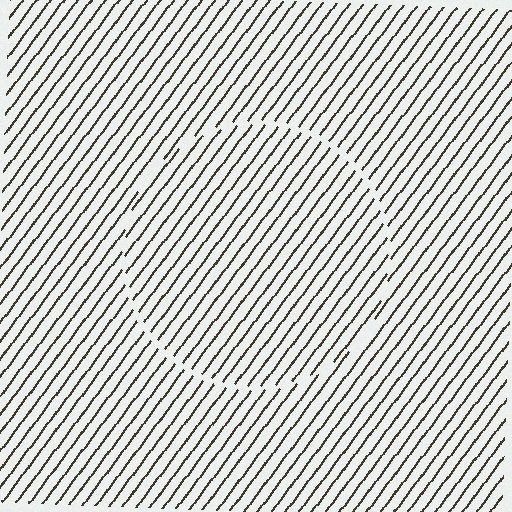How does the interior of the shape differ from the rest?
The interior of the shape contains the same grating, shifted by half a period — the contour is defined by the phase discontinuity where line-ends from the inner and outer gratings abut.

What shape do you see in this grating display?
An illusory circle. The interior of the shape contains the same grating, shifted by half a period — the contour is defined by the phase discontinuity where line-ends from the inner and outer gratings abut.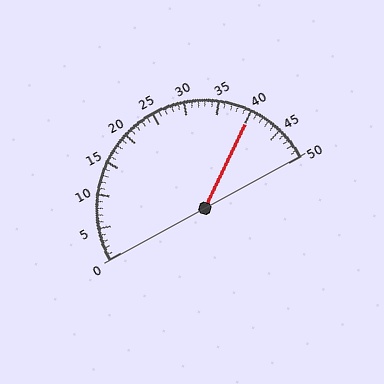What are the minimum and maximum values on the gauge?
The gauge ranges from 0 to 50.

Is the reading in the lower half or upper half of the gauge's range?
The reading is in the upper half of the range (0 to 50).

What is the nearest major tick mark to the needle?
The nearest major tick mark is 40.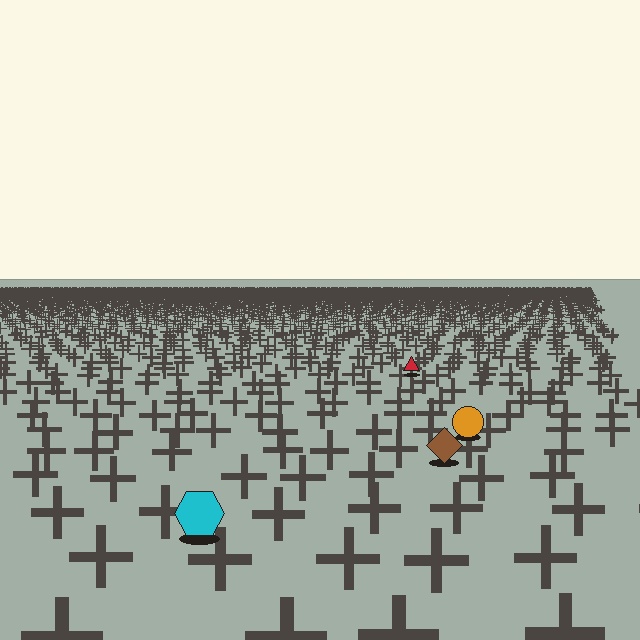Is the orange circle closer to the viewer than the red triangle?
Yes. The orange circle is closer — you can tell from the texture gradient: the ground texture is coarser near it.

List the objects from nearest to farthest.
From nearest to farthest: the cyan hexagon, the brown diamond, the orange circle, the red triangle.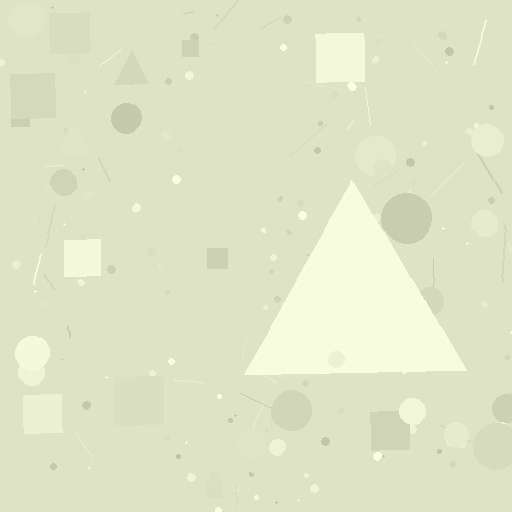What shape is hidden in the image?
A triangle is hidden in the image.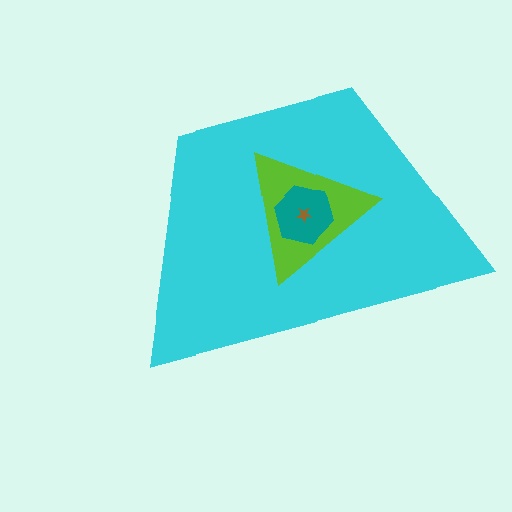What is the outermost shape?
The cyan trapezoid.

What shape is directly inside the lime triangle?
The teal hexagon.